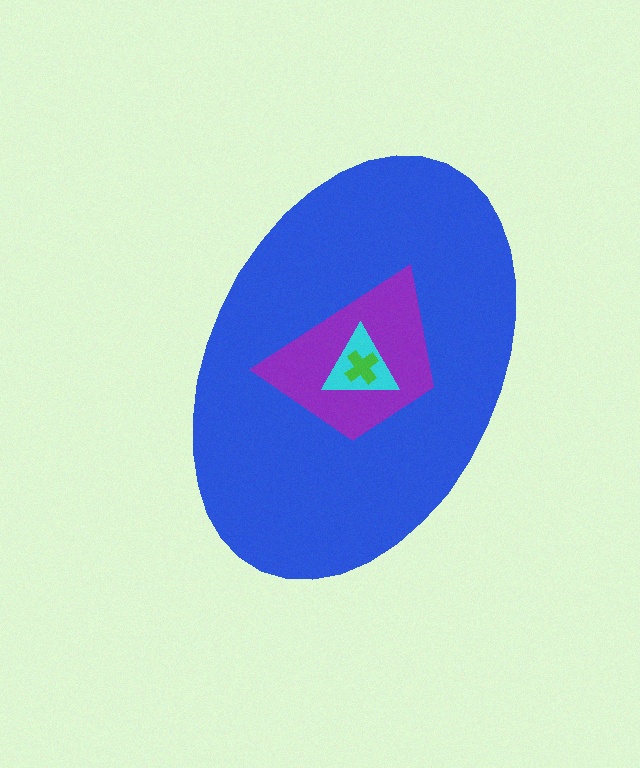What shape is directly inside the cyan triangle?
The green cross.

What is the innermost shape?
The green cross.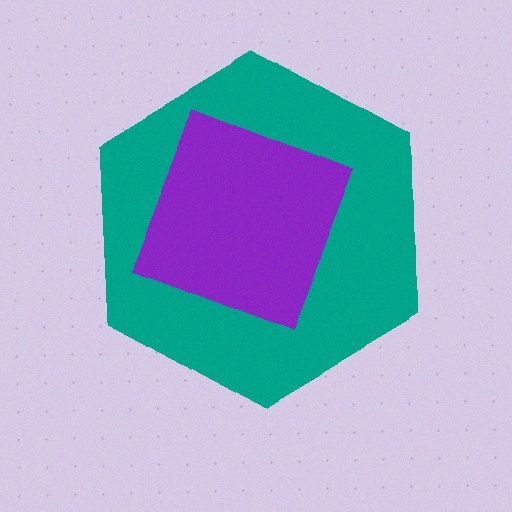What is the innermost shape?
The purple diamond.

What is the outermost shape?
The teal hexagon.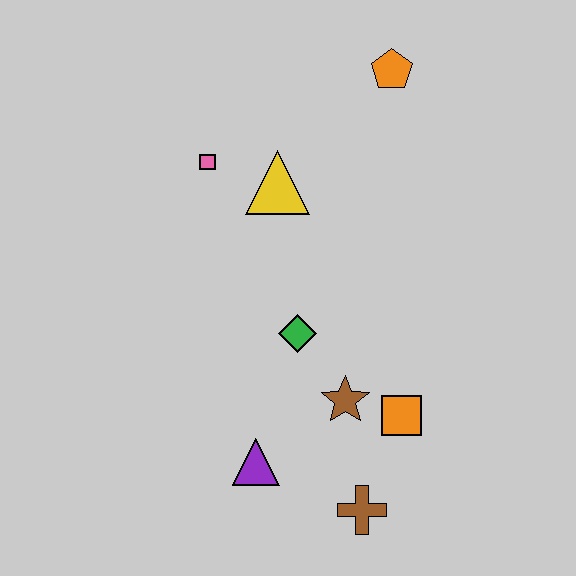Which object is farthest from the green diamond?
The orange pentagon is farthest from the green diamond.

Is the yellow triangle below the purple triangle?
No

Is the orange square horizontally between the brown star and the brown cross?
No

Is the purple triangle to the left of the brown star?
Yes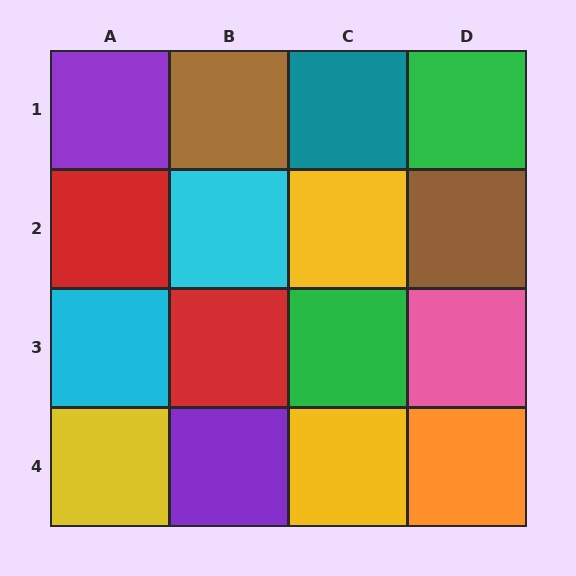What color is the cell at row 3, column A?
Cyan.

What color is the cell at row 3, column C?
Green.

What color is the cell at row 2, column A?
Red.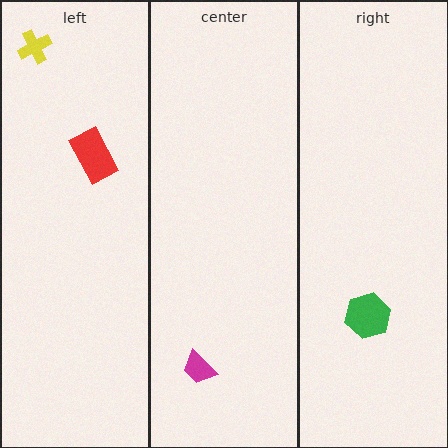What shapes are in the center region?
The magenta trapezoid.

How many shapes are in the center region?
1.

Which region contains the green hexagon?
The right region.